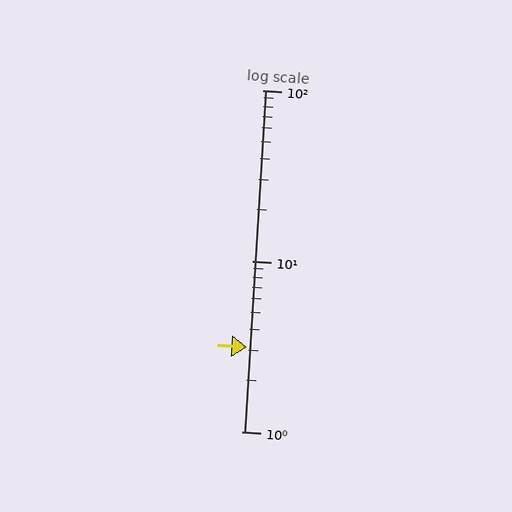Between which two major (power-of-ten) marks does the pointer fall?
The pointer is between 1 and 10.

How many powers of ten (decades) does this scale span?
The scale spans 2 decades, from 1 to 100.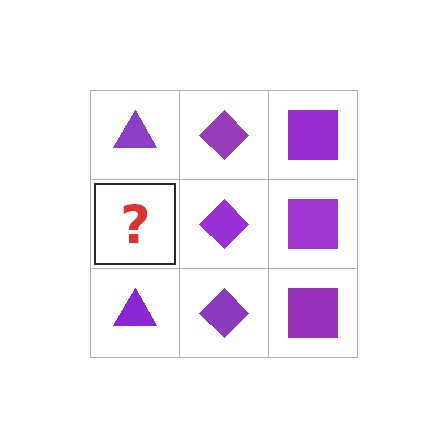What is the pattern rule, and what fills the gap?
The rule is that each column has a consistent shape. The gap should be filled with a purple triangle.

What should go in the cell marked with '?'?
The missing cell should contain a purple triangle.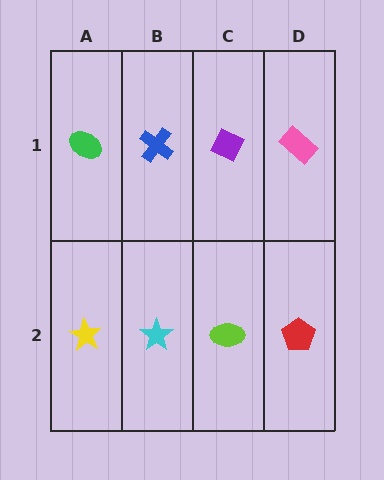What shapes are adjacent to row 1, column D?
A red pentagon (row 2, column D), a purple diamond (row 1, column C).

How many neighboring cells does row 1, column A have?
2.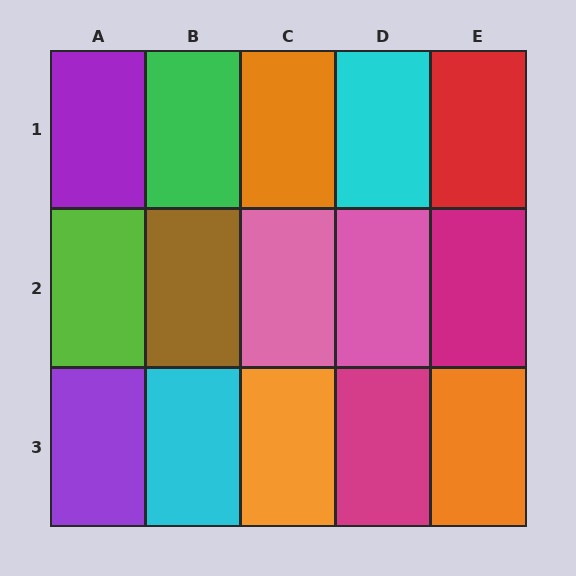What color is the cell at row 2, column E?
Magenta.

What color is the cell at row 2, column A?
Lime.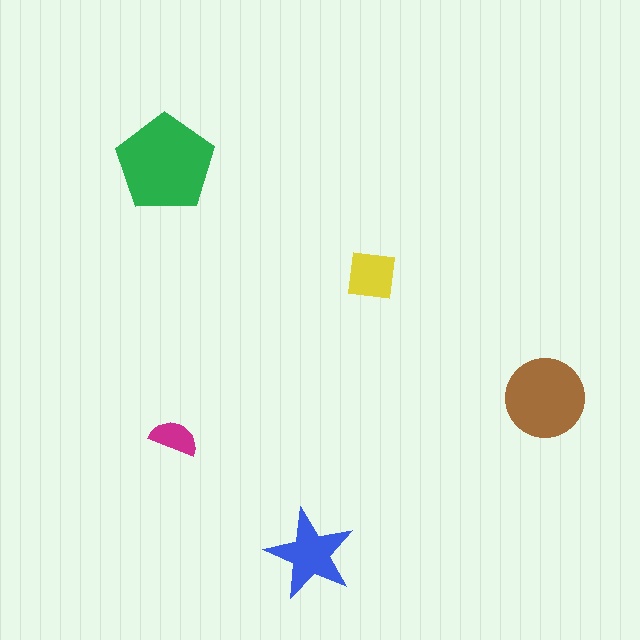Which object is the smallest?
The magenta semicircle.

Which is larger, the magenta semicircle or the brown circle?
The brown circle.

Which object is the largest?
The green pentagon.